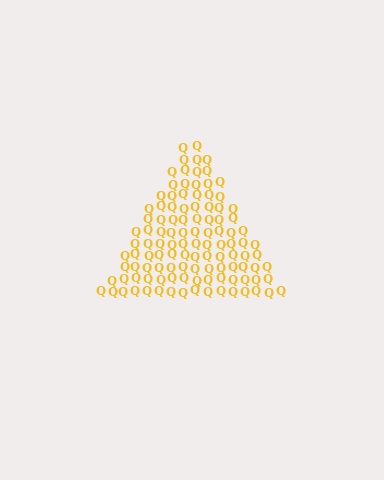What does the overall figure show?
The overall figure shows a triangle.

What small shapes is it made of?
It is made of small letter Q's.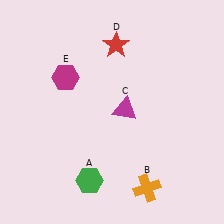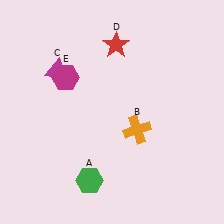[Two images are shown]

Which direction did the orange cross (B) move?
The orange cross (B) moved up.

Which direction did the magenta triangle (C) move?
The magenta triangle (C) moved left.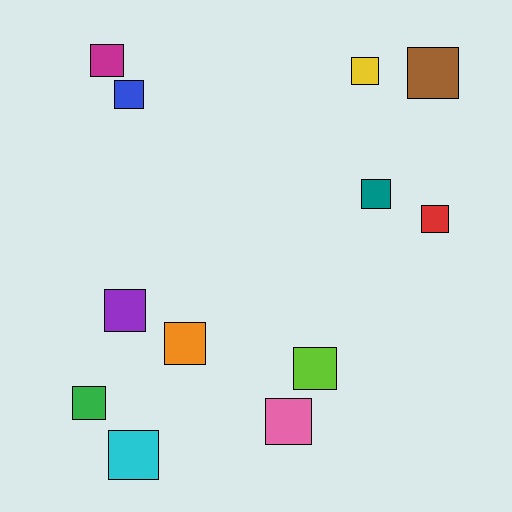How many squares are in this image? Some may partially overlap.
There are 12 squares.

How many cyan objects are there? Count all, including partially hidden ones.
There is 1 cyan object.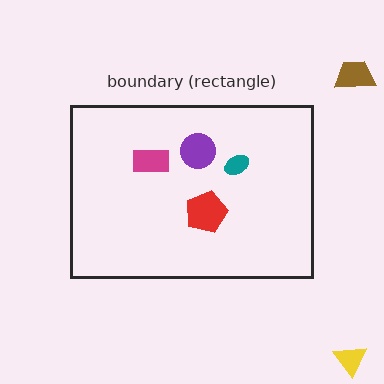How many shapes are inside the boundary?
4 inside, 2 outside.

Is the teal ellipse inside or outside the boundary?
Inside.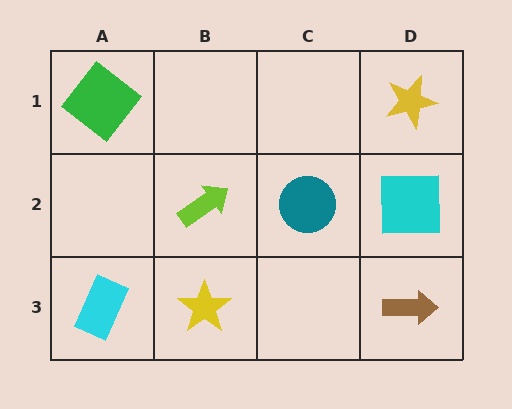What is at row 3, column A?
A cyan rectangle.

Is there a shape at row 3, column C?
No, that cell is empty.